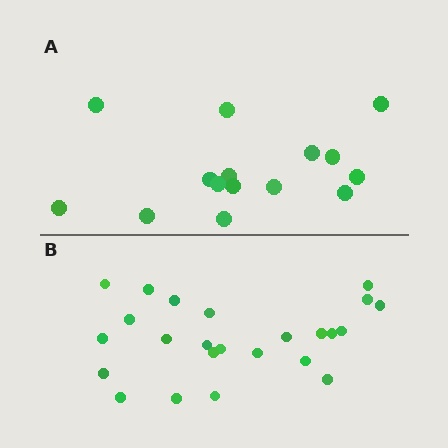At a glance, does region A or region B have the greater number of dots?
Region B (the bottom region) has more dots.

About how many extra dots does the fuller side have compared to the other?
Region B has roughly 8 or so more dots than region A.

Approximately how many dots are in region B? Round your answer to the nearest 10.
About 20 dots. (The exact count is 24, which rounds to 20.)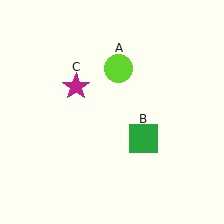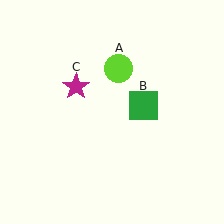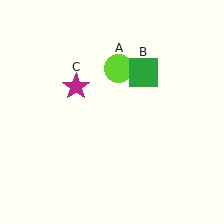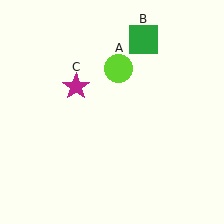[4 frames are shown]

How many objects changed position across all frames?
1 object changed position: green square (object B).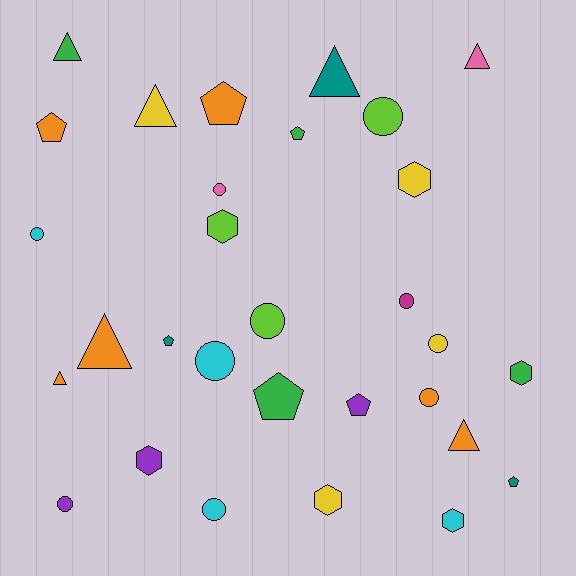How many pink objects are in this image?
There are 2 pink objects.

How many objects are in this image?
There are 30 objects.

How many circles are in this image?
There are 10 circles.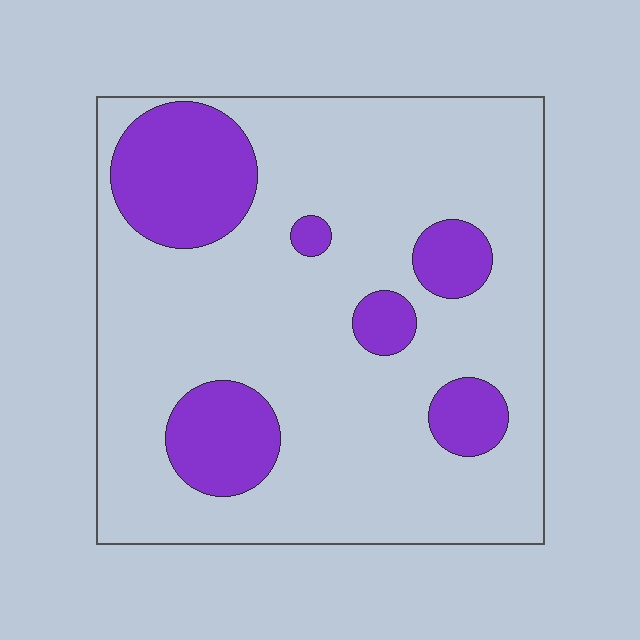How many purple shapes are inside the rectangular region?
6.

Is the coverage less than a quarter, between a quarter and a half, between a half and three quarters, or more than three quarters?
Less than a quarter.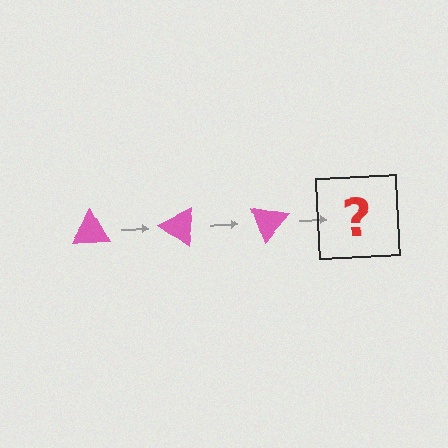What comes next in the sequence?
The next element should be a pink triangle rotated 105 degrees.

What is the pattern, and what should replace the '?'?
The pattern is that the triangle rotates 35 degrees each step. The '?' should be a pink triangle rotated 105 degrees.